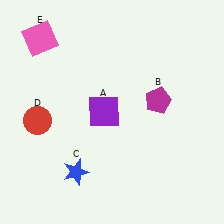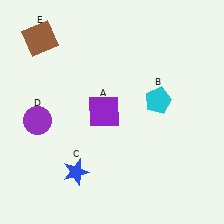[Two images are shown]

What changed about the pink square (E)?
In Image 1, E is pink. In Image 2, it changed to brown.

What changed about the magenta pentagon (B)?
In Image 1, B is magenta. In Image 2, it changed to cyan.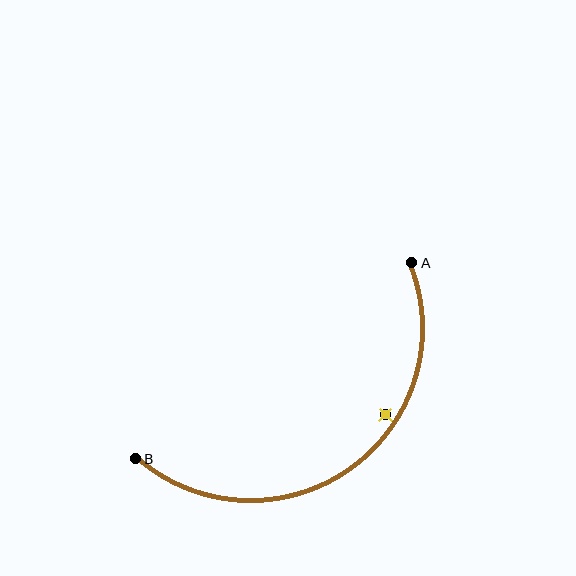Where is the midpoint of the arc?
The arc midpoint is the point on the curve farthest from the straight line joining A and B. It sits below and to the right of that line.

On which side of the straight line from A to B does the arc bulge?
The arc bulges below and to the right of the straight line connecting A and B.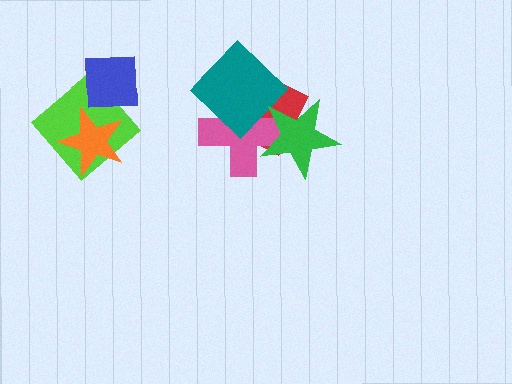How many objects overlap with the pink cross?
3 objects overlap with the pink cross.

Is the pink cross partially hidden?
Yes, it is partially covered by another shape.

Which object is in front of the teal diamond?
The green star is in front of the teal diamond.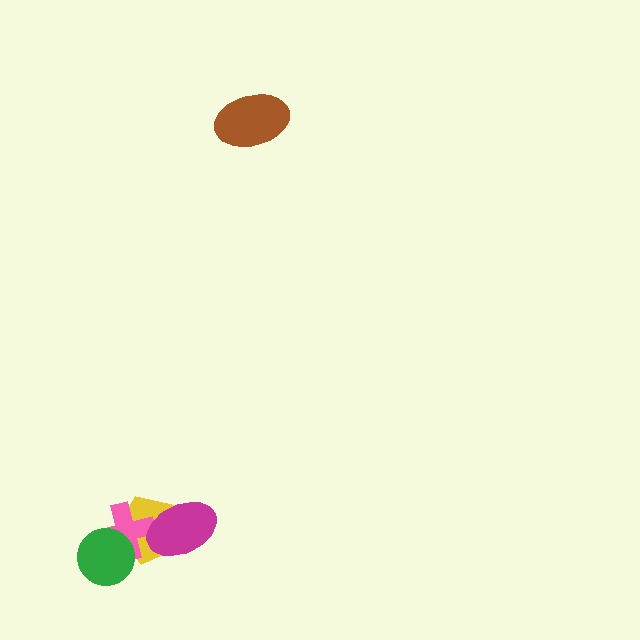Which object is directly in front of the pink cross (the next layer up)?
The green circle is directly in front of the pink cross.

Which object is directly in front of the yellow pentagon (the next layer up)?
The pink cross is directly in front of the yellow pentagon.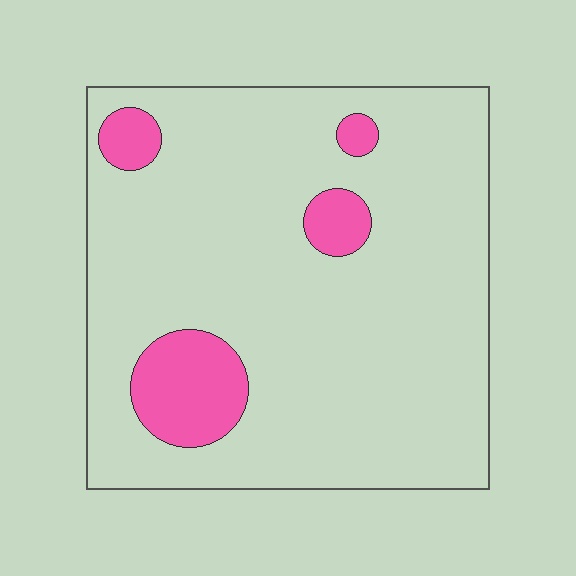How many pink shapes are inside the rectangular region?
4.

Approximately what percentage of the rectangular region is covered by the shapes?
Approximately 10%.